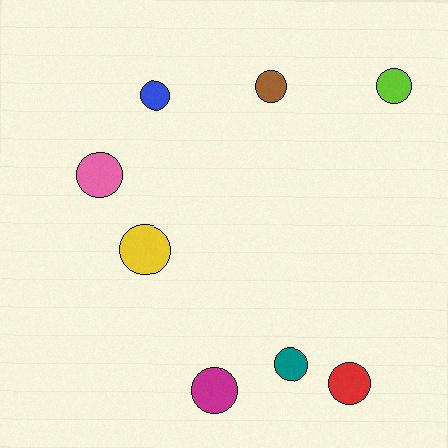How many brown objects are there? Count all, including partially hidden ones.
There is 1 brown object.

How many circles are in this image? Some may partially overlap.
There are 8 circles.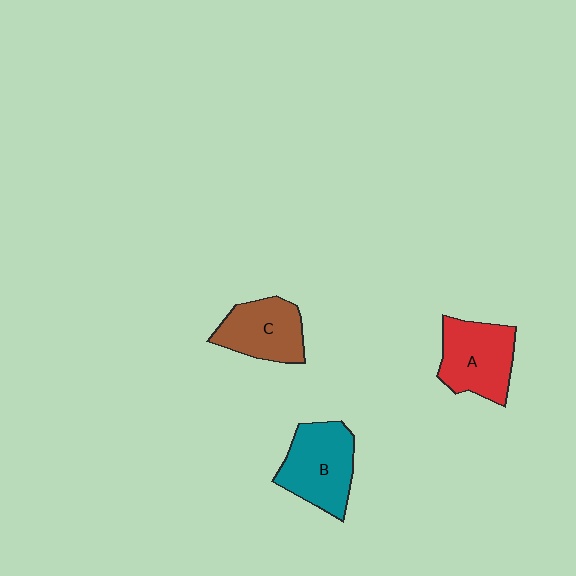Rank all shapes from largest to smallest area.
From largest to smallest: B (teal), A (red), C (brown).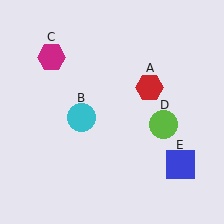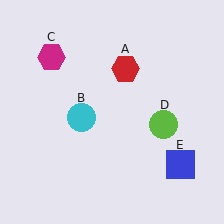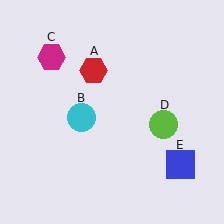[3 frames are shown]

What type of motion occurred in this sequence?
The red hexagon (object A) rotated counterclockwise around the center of the scene.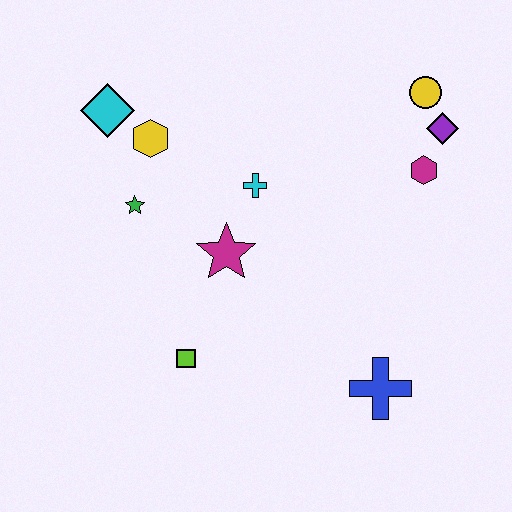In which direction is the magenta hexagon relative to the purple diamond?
The magenta hexagon is below the purple diamond.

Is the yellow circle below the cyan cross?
No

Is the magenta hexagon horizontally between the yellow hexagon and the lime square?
No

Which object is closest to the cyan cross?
The magenta star is closest to the cyan cross.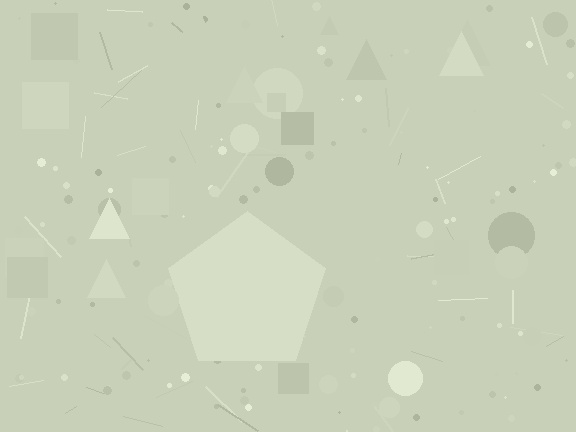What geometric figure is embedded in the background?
A pentagon is embedded in the background.